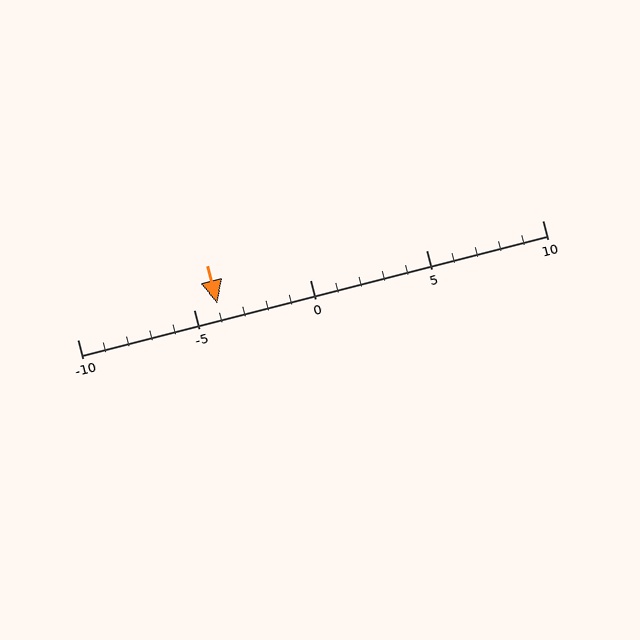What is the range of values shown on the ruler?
The ruler shows values from -10 to 10.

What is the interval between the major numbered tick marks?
The major tick marks are spaced 5 units apart.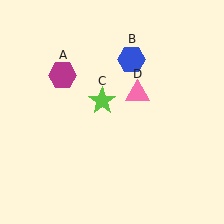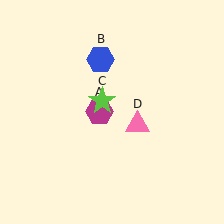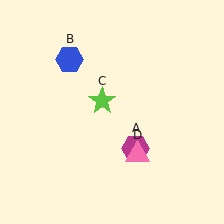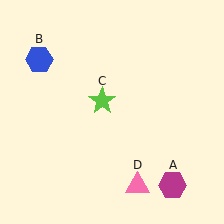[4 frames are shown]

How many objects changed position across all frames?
3 objects changed position: magenta hexagon (object A), blue hexagon (object B), pink triangle (object D).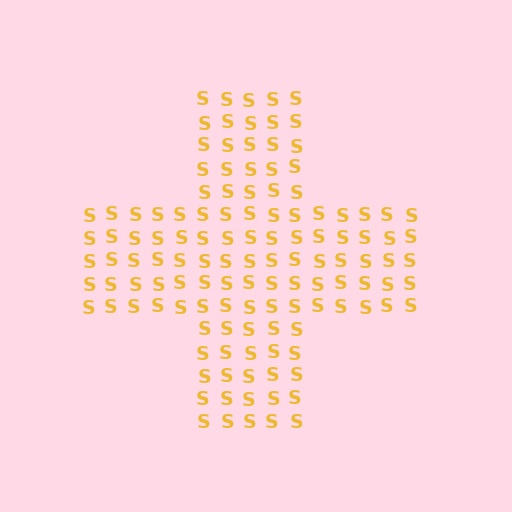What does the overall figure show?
The overall figure shows a cross.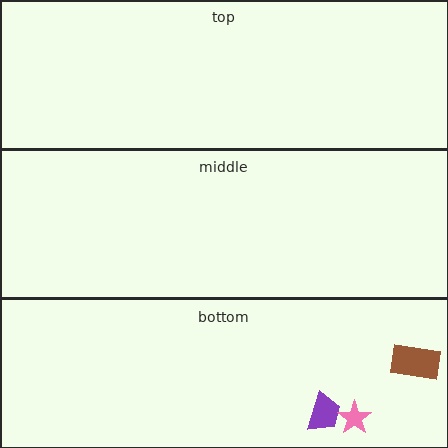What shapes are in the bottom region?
The brown rectangle, the purple trapezoid, the pink star.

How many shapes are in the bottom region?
3.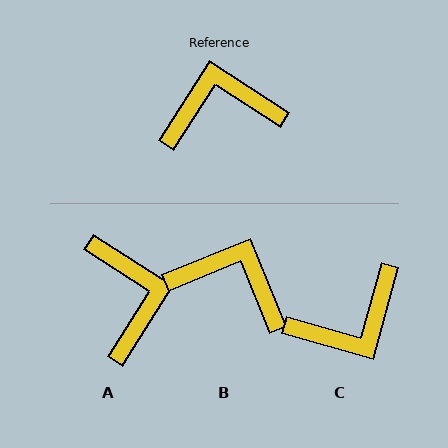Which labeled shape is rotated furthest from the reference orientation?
C, about 163 degrees away.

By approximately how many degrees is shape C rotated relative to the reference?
Approximately 163 degrees clockwise.